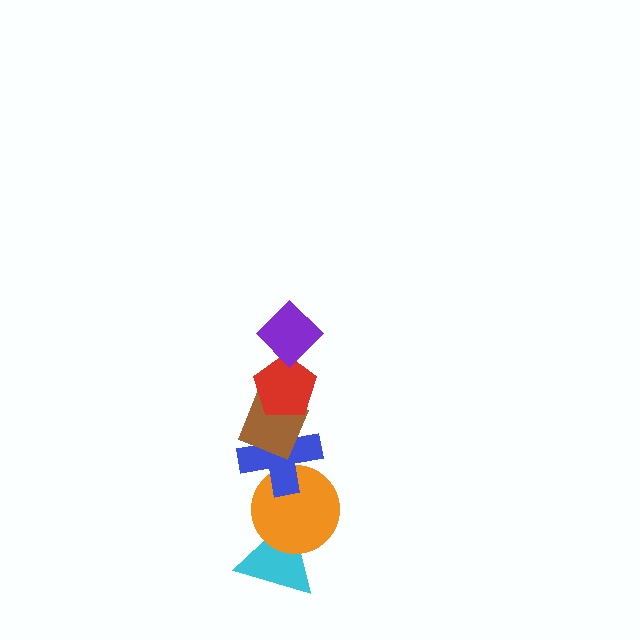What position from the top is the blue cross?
The blue cross is 4th from the top.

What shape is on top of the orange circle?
The blue cross is on top of the orange circle.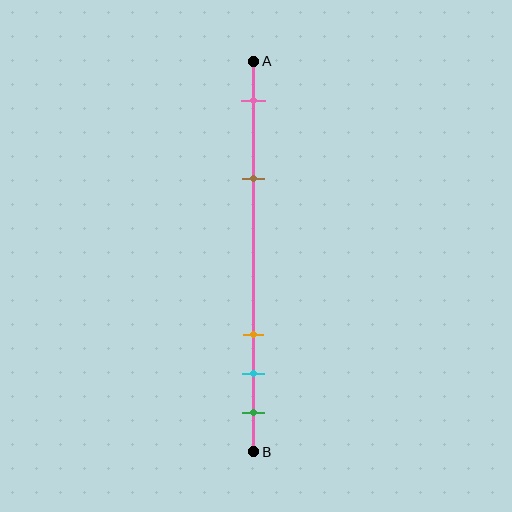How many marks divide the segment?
There are 5 marks dividing the segment.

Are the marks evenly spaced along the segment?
No, the marks are not evenly spaced.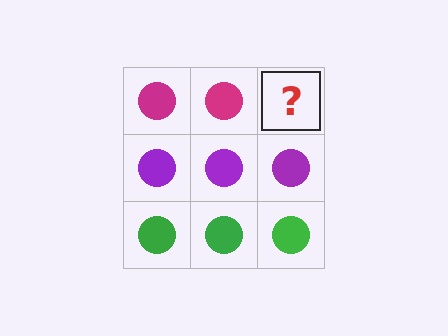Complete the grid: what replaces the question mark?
The question mark should be replaced with a magenta circle.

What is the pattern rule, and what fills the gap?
The rule is that each row has a consistent color. The gap should be filled with a magenta circle.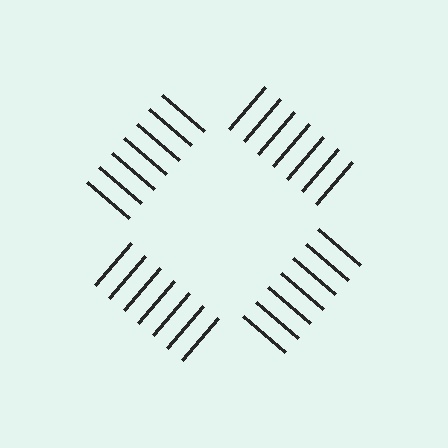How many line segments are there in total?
28 — 7 along each of the 4 edges.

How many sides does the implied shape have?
4 sides — the line-ends trace a square.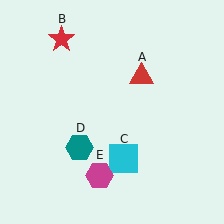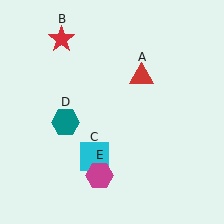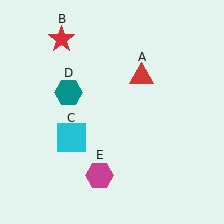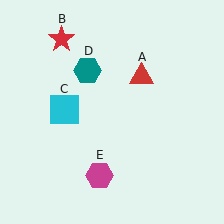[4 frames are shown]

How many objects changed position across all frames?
2 objects changed position: cyan square (object C), teal hexagon (object D).